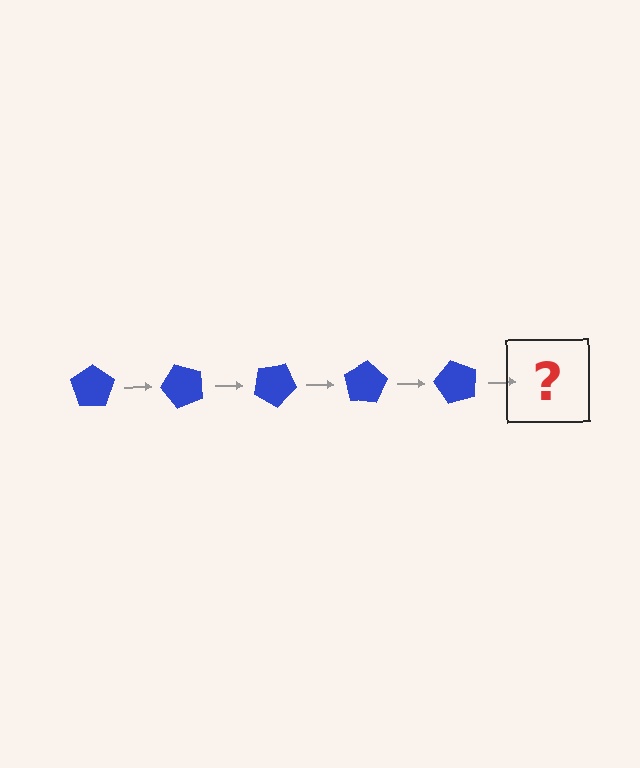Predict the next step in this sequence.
The next step is a blue pentagon rotated 250 degrees.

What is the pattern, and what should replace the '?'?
The pattern is that the pentagon rotates 50 degrees each step. The '?' should be a blue pentagon rotated 250 degrees.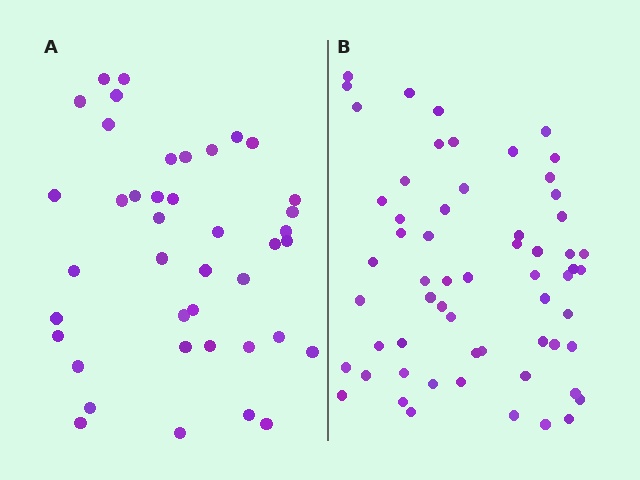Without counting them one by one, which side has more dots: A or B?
Region B (the right region) has more dots.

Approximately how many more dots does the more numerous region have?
Region B has approximately 20 more dots than region A.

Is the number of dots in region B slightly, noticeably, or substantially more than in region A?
Region B has substantially more. The ratio is roughly 1.5 to 1.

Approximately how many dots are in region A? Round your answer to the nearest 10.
About 40 dots. (The exact count is 41, which rounds to 40.)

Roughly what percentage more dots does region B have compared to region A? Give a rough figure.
About 45% more.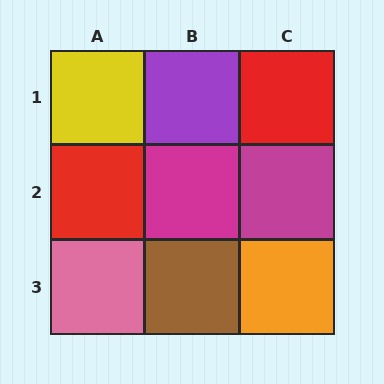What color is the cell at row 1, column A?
Yellow.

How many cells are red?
2 cells are red.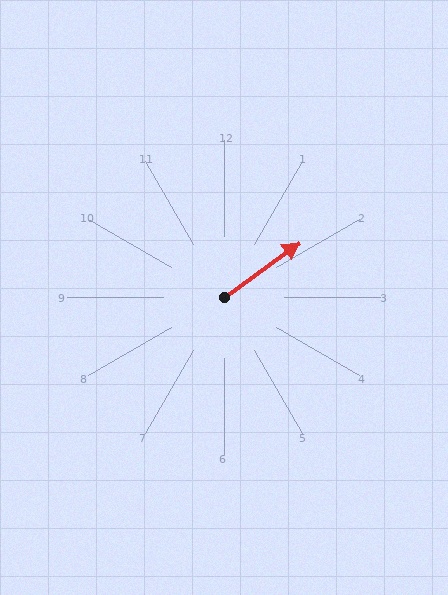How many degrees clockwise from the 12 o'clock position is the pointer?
Approximately 54 degrees.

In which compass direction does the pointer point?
Northeast.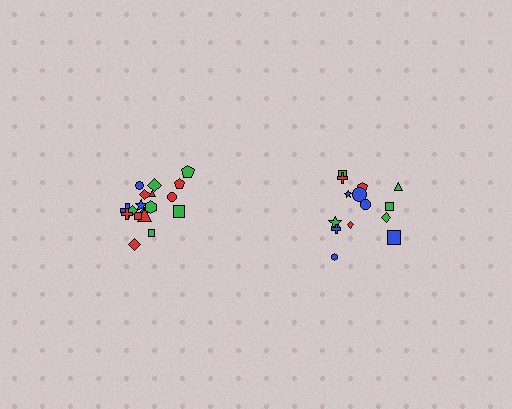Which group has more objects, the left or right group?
The left group.